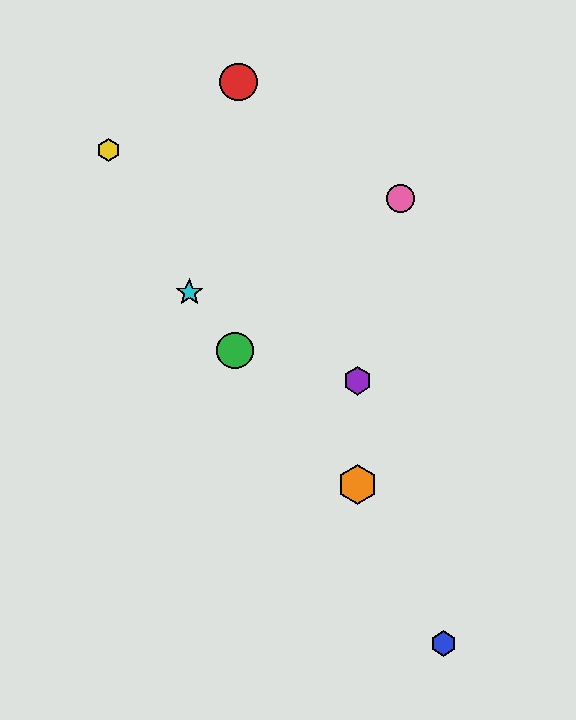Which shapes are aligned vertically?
The purple hexagon, the orange hexagon are aligned vertically.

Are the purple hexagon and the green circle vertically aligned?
No, the purple hexagon is at x≈358 and the green circle is at x≈235.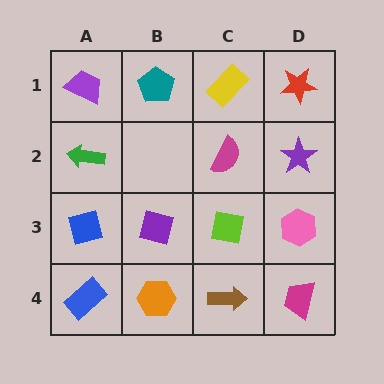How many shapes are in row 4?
4 shapes.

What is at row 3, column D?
A pink hexagon.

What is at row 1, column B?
A teal pentagon.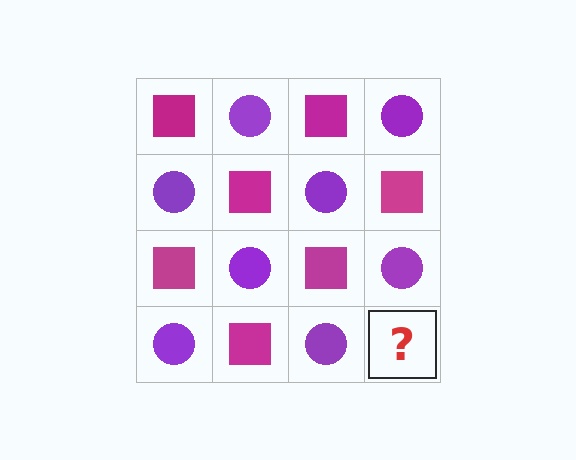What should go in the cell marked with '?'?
The missing cell should contain a magenta square.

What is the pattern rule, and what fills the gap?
The rule is that it alternates magenta square and purple circle in a checkerboard pattern. The gap should be filled with a magenta square.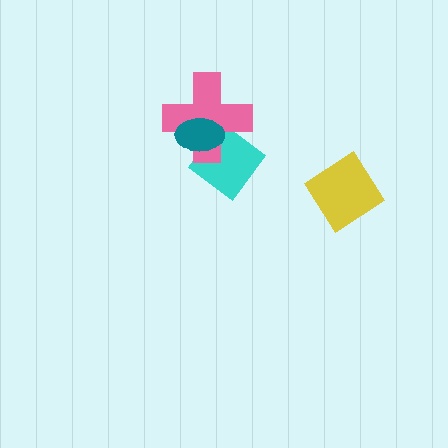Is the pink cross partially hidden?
Yes, it is partially covered by another shape.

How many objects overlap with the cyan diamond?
2 objects overlap with the cyan diamond.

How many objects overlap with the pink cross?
2 objects overlap with the pink cross.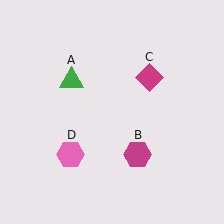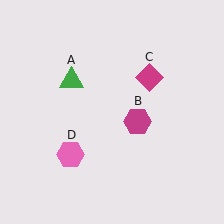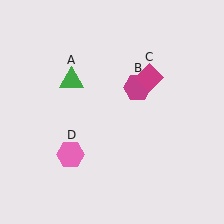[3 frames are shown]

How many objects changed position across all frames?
1 object changed position: magenta hexagon (object B).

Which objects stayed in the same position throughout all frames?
Green triangle (object A) and magenta diamond (object C) and pink hexagon (object D) remained stationary.